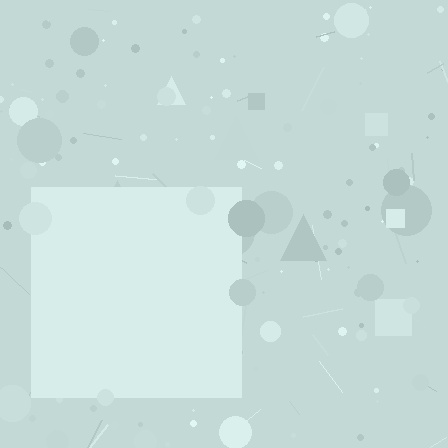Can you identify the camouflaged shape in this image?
The camouflaged shape is a square.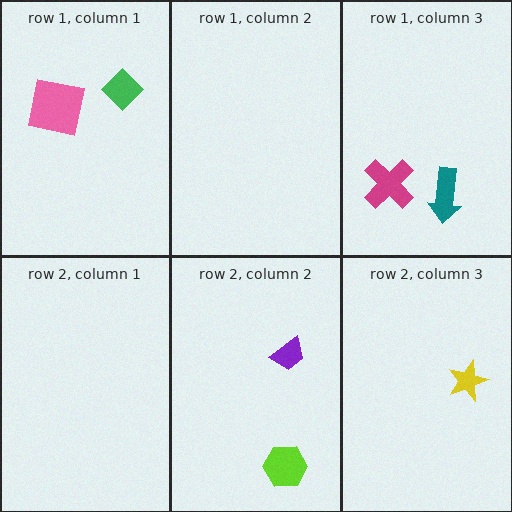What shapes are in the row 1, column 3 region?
The teal arrow, the magenta cross.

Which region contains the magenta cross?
The row 1, column 3 region.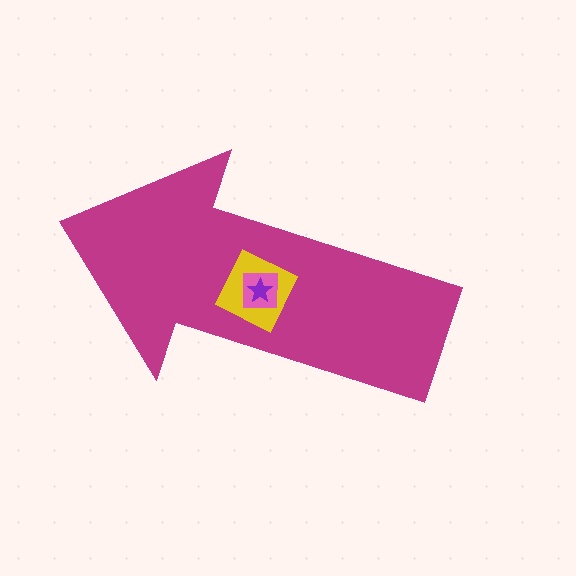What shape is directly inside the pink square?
The purple star.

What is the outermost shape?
The magenta arrow.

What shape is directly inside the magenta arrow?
The yellow square.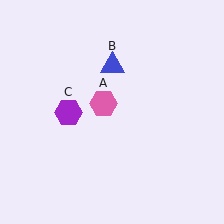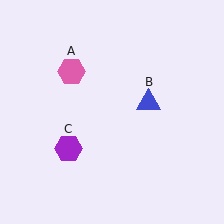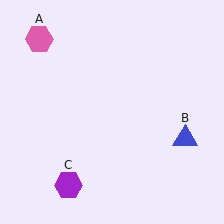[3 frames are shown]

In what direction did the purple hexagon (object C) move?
The purple hexagon (object C) moved down.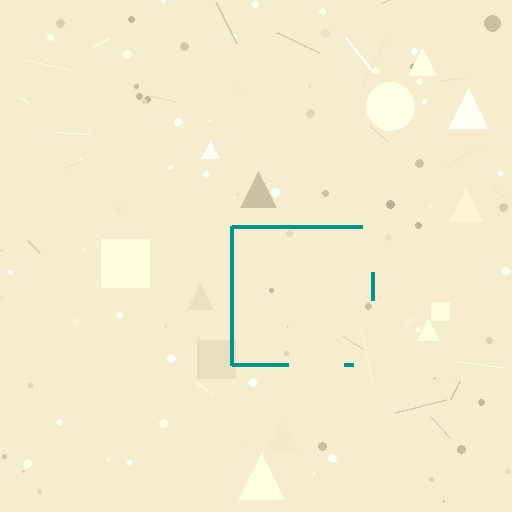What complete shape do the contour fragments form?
The contour fragments form a square.